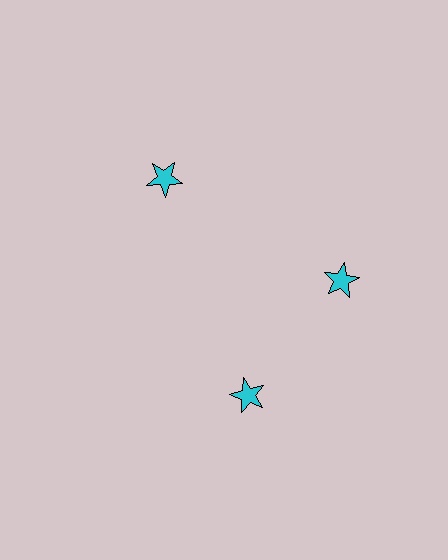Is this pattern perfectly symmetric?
No. The 3 cyan stars are arranged in a ring, but one element near the 7 o'clock position is rotated out of alignment along the ring, breaking the 3-fold rotational symmetry.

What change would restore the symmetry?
The symmetry would be restored by rotating it back into even spacing with its neighbors so that all 3 stars sit at equal angles and equal distance from the center.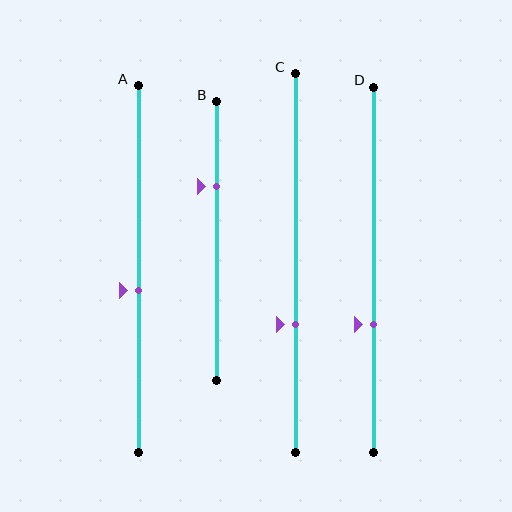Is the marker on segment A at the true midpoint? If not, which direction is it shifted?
No, the marker on segment A is shifted downward by about 6% of the segment length.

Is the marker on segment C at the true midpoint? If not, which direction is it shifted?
No, the marker on segment C is shifted downward by about 16% of the segment length.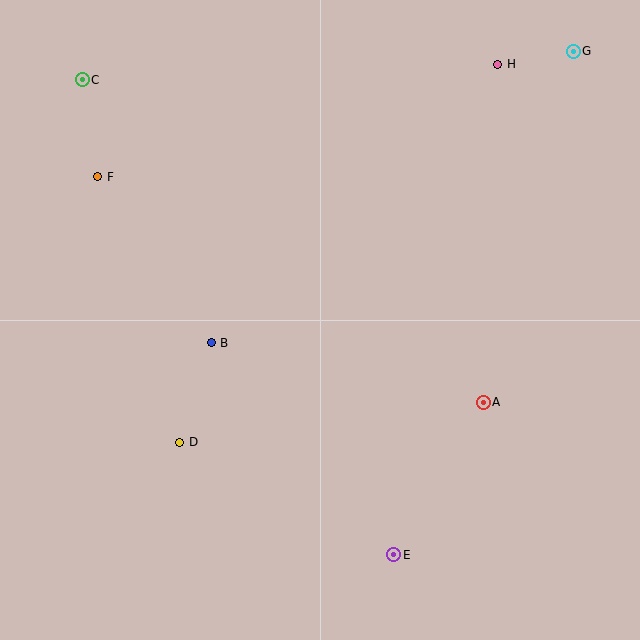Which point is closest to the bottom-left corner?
Point D is closest to the bottom-left corner.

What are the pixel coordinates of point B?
Point B is at (211, 343).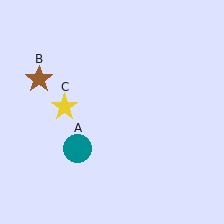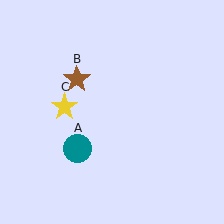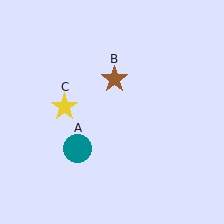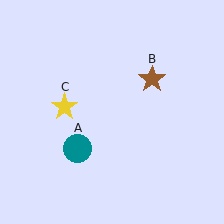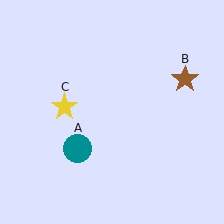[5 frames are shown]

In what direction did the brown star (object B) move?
The brown star (object B) moved right.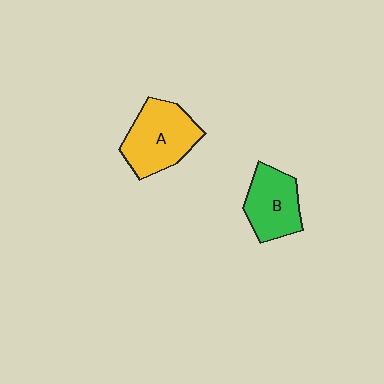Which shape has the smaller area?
Shape B (green).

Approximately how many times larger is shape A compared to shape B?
Approximately 1.3 times.